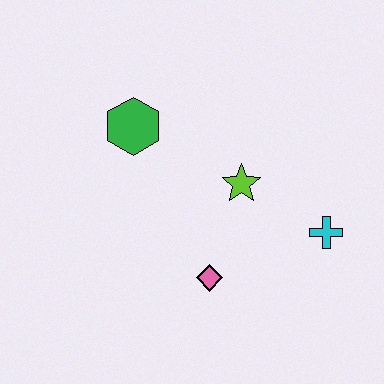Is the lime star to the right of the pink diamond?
Yes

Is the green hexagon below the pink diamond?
No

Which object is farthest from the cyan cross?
The green hexagon is farthest from the cyan cross.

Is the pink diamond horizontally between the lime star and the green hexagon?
Yes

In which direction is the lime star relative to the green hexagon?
The lime star is to the right of the green hexagon.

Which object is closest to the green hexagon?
The lime star is closest to the green hexagon.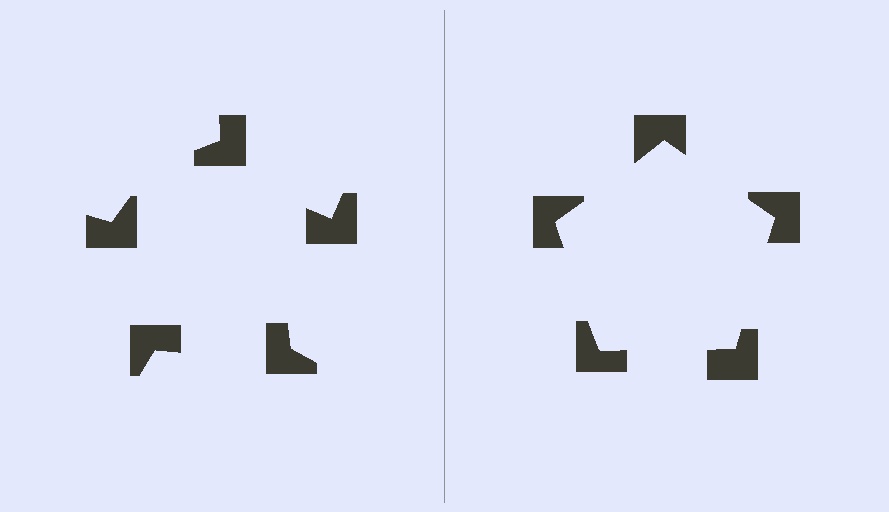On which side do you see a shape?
An illusory pentagon appears on the right side. On the left side the wedge cuts are rotated, so no coherent shape forms.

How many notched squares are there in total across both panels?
10 — 5 on each side.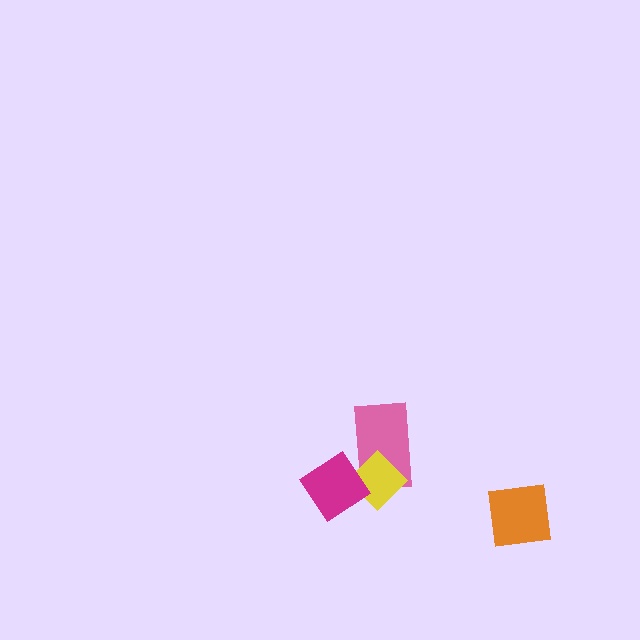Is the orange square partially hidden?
No, no other shape covers it.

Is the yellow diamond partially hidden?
Yes, it is partially covered by another shape.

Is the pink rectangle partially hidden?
Yes, it is partially covered by another shape.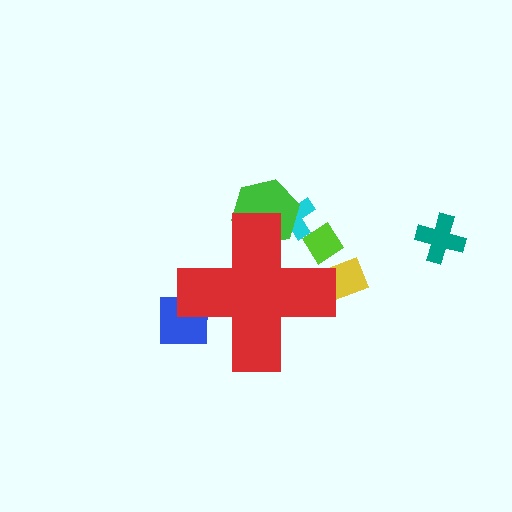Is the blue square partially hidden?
Yes, the blue square is partially hidden behind the red cross.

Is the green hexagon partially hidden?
Yes, the green hexagon is partially hidden behind the red cross.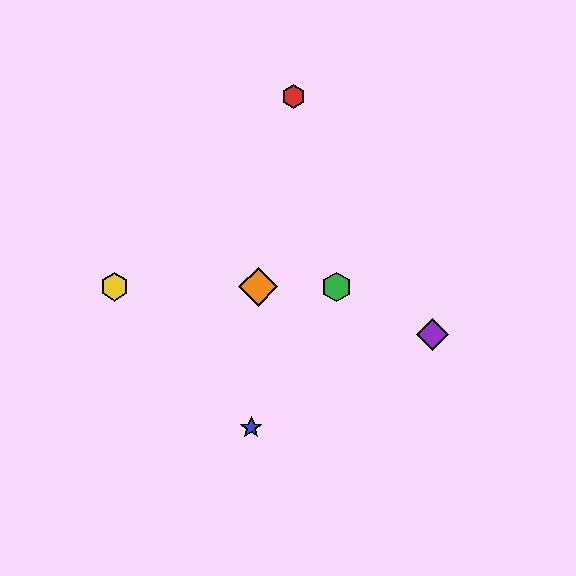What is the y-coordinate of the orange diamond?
The orange diamond is at y≈287.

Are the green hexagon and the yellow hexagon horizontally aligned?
Yes, both are at y≈287.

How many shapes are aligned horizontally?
3 shapes (the green hexagon, the yellow hexagon, the orange diamond) are aligned horizontally.